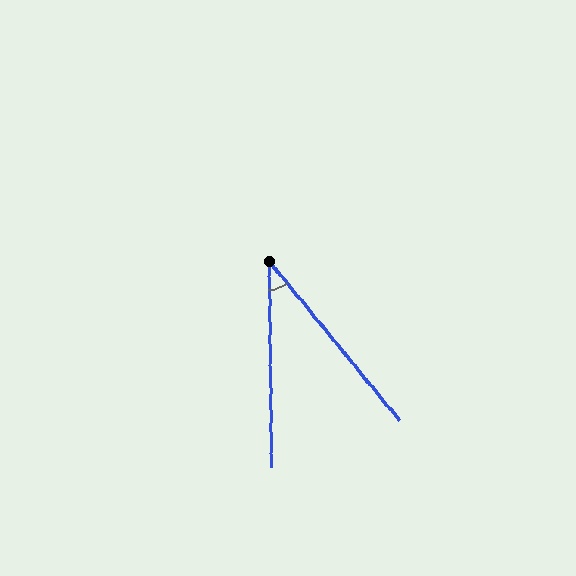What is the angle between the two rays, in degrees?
Approximately 39 degrees.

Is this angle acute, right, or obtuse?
It is acute.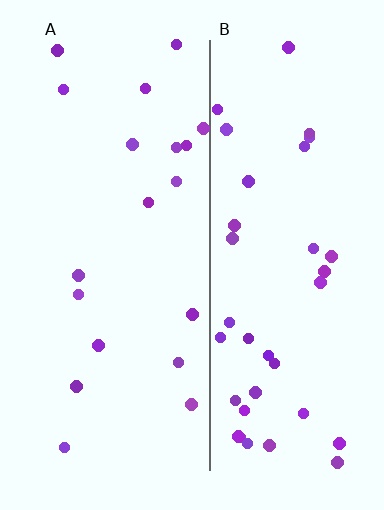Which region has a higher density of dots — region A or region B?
B (the right).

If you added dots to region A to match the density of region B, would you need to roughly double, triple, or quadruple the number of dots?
Approximately double.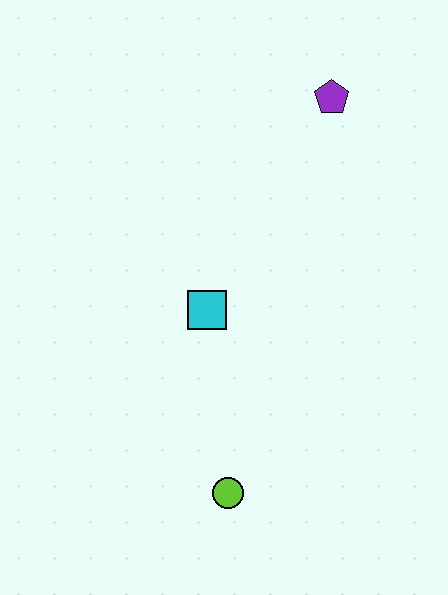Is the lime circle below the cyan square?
Yes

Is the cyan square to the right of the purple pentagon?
No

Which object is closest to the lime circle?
The cyan square is closest to the lime circle.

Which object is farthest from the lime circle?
The purple pentagon is farthest from the lime circle.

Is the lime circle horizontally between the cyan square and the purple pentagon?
Yes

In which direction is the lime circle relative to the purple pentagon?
The lime circle is below the purple pentagon.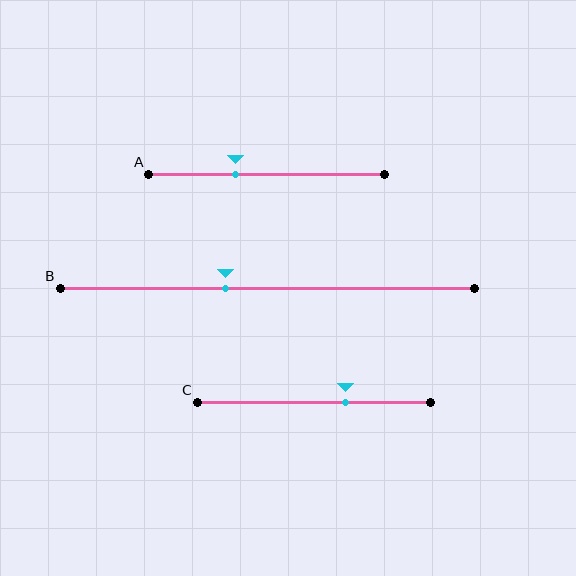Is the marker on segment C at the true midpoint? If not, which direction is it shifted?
No, the marker on segment C is shifted to the right by about 13% of the segment length.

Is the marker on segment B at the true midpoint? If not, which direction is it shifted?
No, the marker on segment B is shifted to the left by about 10% of the segment length.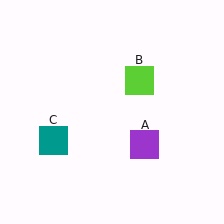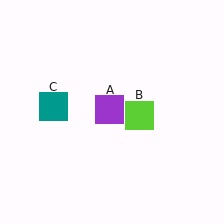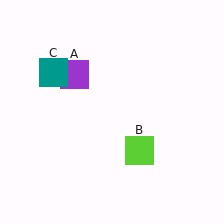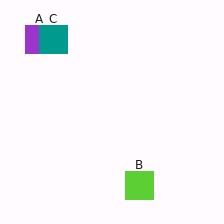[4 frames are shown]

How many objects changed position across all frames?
3 objects changed position: purple square (object A), lime square (object B), teal square (object C).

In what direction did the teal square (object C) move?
The teal square (object C) moved up.